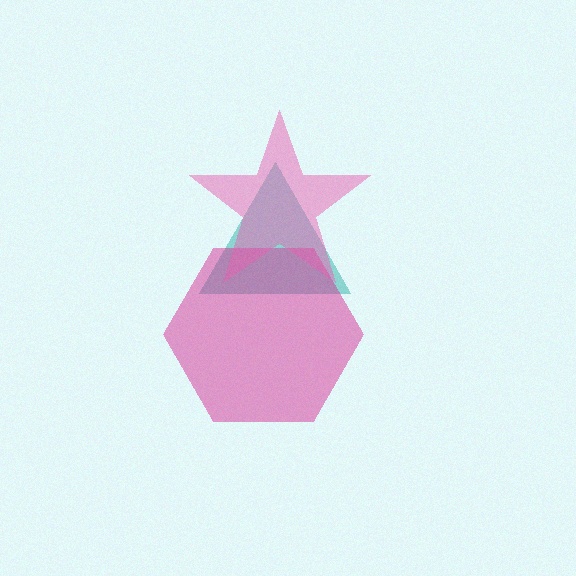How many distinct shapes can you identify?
There are 3 distinct shapes: a teal triangle, a magenta hexagon, a pink star.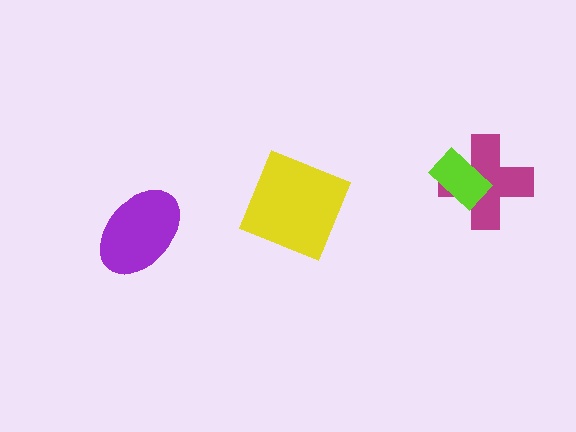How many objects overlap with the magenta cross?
1 object overlaps with the magenta cross.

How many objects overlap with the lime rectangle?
1 object overlaps with the lime rectangle.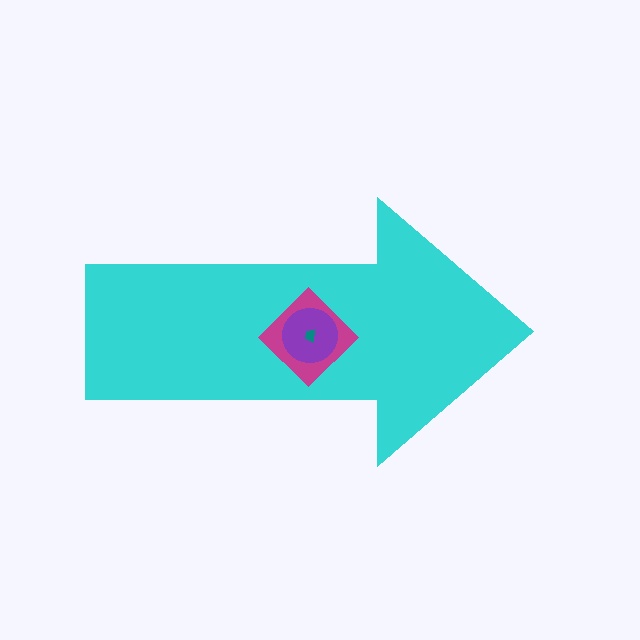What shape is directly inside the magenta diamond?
The purple circle.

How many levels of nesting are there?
4.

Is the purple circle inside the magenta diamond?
Yes.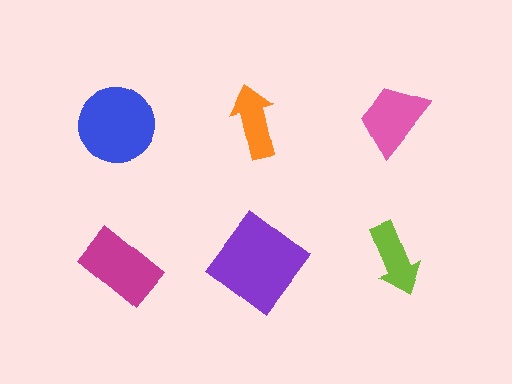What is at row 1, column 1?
A blue circle.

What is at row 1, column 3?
A pink trapezoid.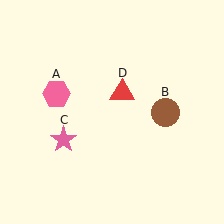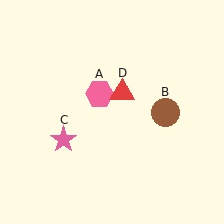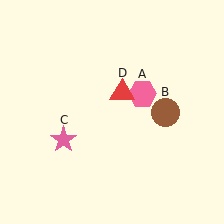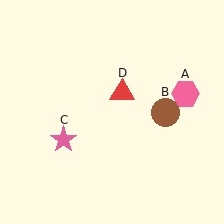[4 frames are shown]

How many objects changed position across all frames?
1 object changed position: pink hexagon (object A).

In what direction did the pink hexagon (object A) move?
The pink hexagon (object A) moved right.